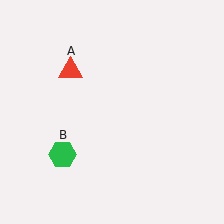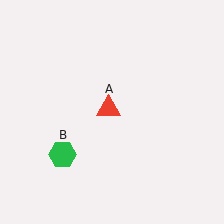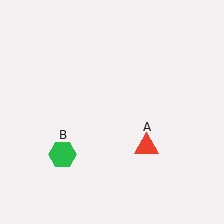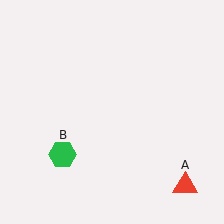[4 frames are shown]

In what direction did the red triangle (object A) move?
The red triangle (object A) moved down and to the right.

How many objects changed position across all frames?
1 object changed position: red triangle (object A).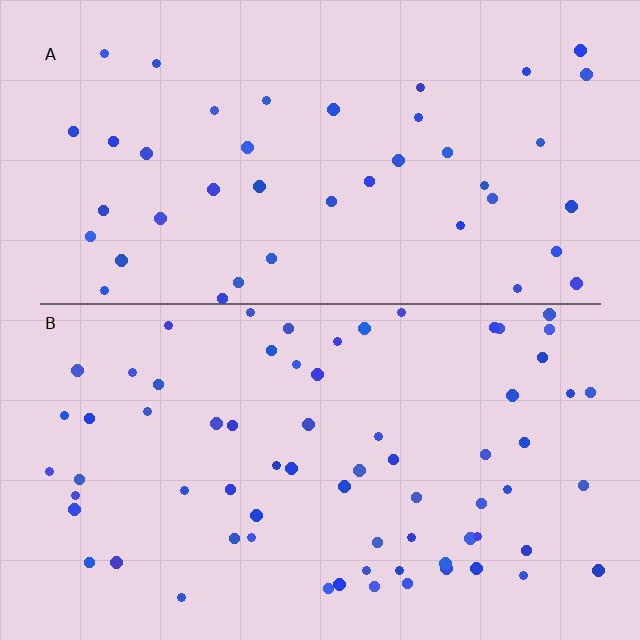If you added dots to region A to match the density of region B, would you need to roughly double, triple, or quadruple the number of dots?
Approximately double.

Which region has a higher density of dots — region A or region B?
B (the bottom).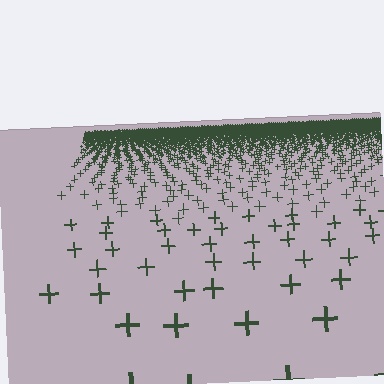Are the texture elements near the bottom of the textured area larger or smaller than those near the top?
Larger. Near the bottom, elements are closer to the viewer and appear at a bigger on-screen size.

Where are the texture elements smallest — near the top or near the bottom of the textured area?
Near the top.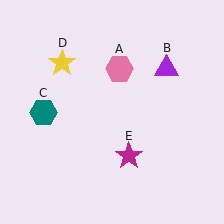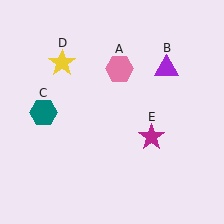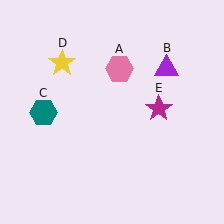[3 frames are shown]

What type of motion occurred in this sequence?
The magenta star (object E) rotated counterclockwise around the center of the scene.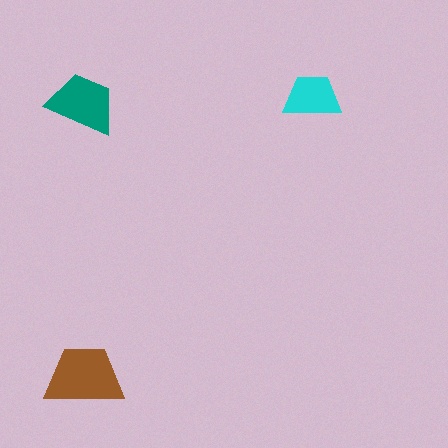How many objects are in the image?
There are 3 objects in the image.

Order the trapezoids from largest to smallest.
the brown one, the teal one, the cyan one.